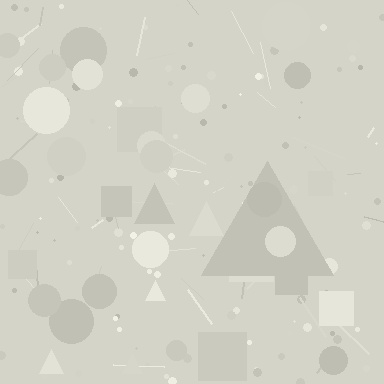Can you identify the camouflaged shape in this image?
The camouflaged shape is a triangle.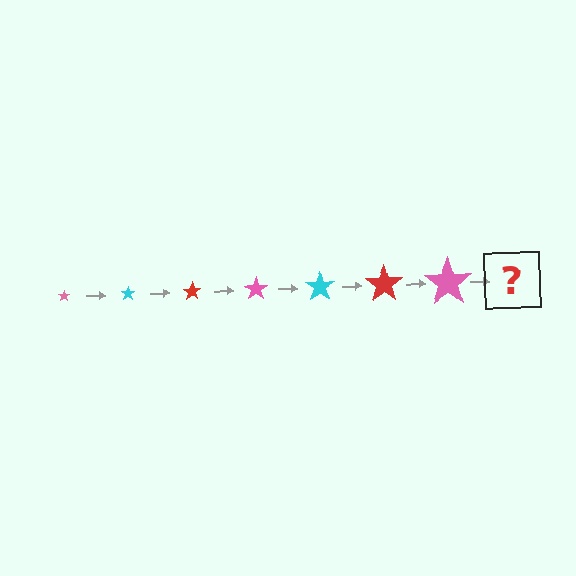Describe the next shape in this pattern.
It should be a cyan star, larger than the previous one.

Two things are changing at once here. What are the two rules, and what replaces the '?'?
The two rules are that the star grows larger each step and the color cycles through pink, cyan, and red. The '?' should be a cyan star, larger than the previous one.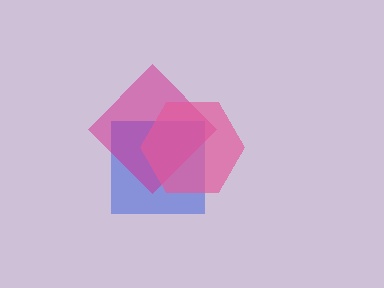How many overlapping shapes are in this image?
There are 3 overlapping shapes in the image.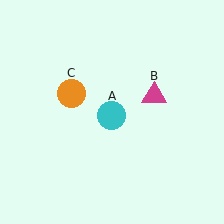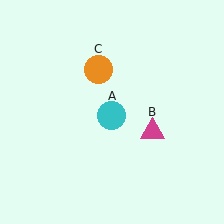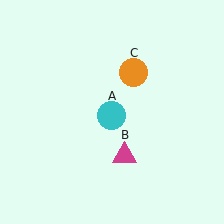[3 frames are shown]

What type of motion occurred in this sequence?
The magenta triangle (object B), orange circle (object C) rotated clockwise around the center of the scene.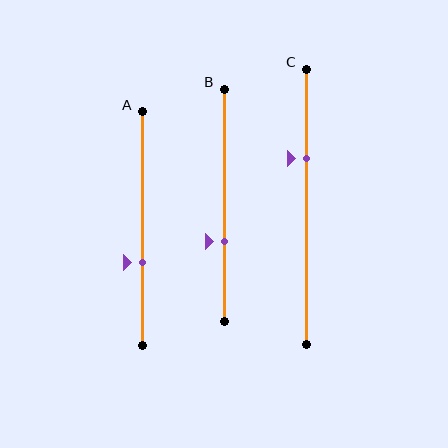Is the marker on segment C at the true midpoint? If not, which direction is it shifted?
No, the marker on segment C is shifted upward by about 17% of the segment length.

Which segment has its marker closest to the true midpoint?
Segment A has its marker closest to the true midpoint.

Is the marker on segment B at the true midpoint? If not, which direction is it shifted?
No, the marker on segment B is shifted downward by about 16% of the segment length.